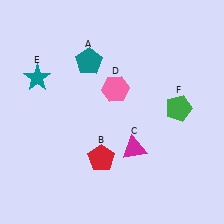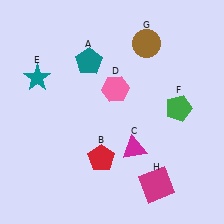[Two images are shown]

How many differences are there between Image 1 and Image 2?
There are 2 differences between the two images.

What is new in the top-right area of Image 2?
A brown circle (G) was added in the top-right area of Image 2.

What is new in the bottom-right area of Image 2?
A magenta square (H) was added in the bottom-right area of Image 2.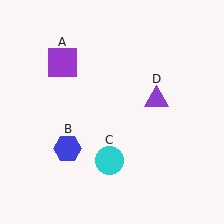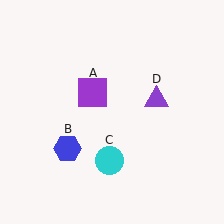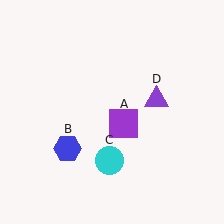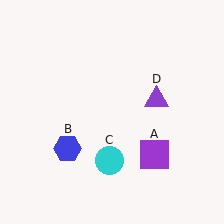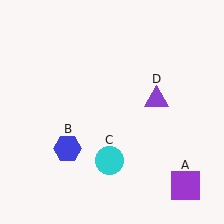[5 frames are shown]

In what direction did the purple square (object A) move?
The purple square (object A) moved down and to the right.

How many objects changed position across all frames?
1 object changed position: purple square (object A).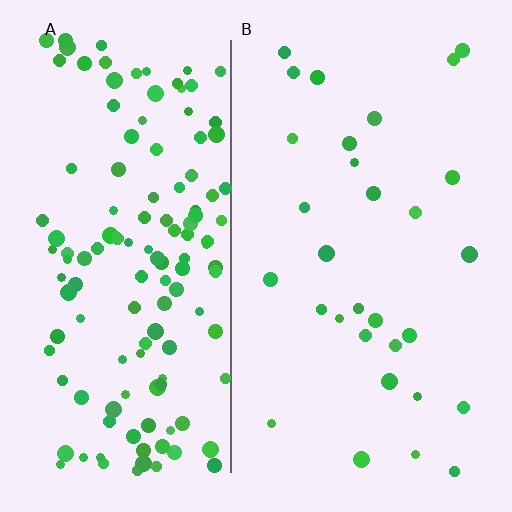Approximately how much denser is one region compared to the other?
Approximately 4.4× — region A over region B.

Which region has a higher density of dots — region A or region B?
A (the left).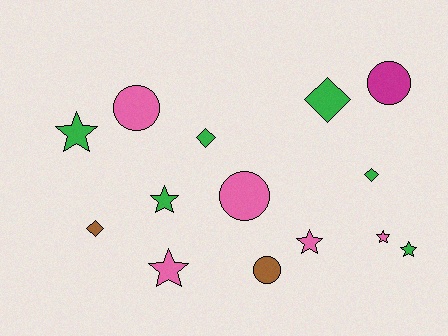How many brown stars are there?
There are no brown stars.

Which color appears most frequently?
Green, with 6 objects.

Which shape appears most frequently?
Star, with 6 objects.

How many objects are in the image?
There are 14 objects.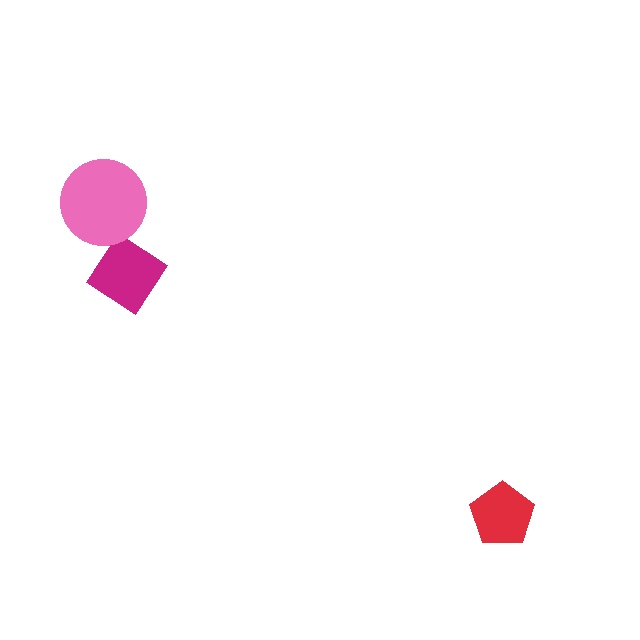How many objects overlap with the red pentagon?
0 objects overlap with the red pentagon.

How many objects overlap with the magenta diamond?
1 object overlaps with the magenta diamond.